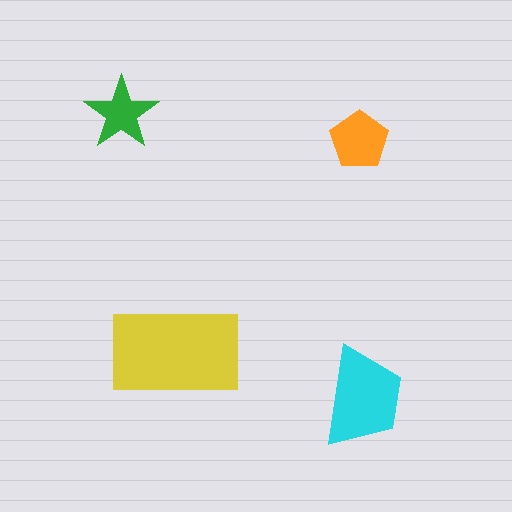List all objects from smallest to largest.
The green star, the orange pentagon, the cyan trapezoid, the yellow rectangle.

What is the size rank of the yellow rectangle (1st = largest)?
1st.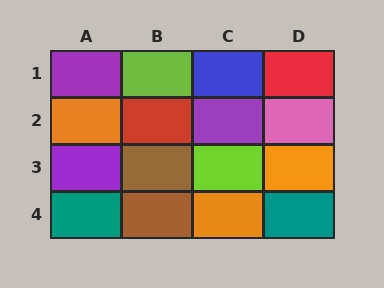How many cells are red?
2 cells are red.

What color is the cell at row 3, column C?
Lime.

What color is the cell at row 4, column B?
Brown.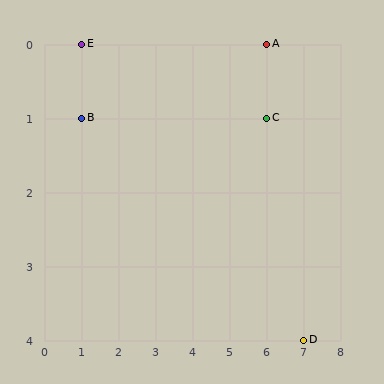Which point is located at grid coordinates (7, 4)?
Point D is at (7, 4).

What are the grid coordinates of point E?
Point E is at grid coordinates (1, 0).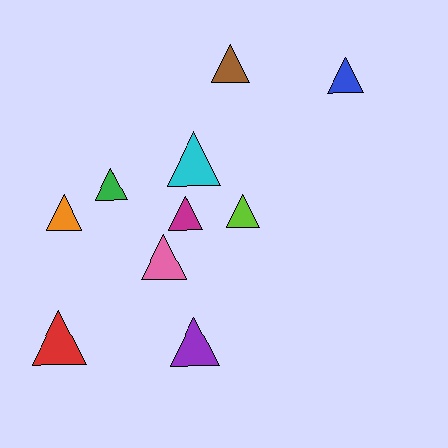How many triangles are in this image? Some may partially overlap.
There are 10 triangles.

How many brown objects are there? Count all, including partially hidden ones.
There is 1 brown object.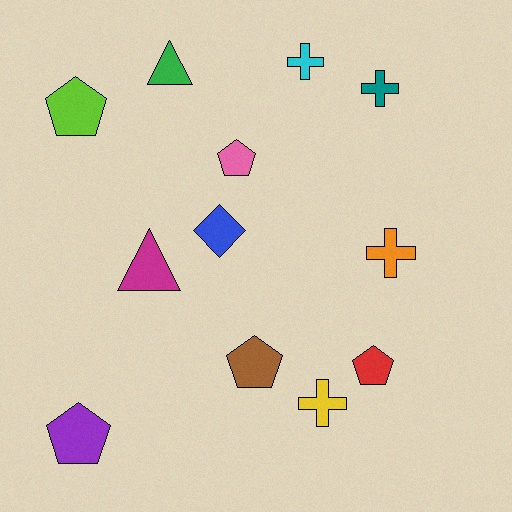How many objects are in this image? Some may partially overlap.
There are 12 objects.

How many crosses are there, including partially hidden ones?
There are 4 crosses.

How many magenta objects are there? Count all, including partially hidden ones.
There is 1 magenta object.